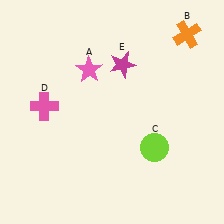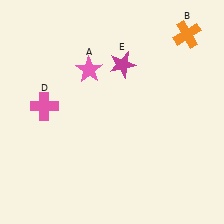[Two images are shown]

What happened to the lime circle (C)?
The lime circle (C) was removed in Image 2. It was in the bottom-right area of Image 1.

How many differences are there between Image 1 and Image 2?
There is 1 difference between the two images.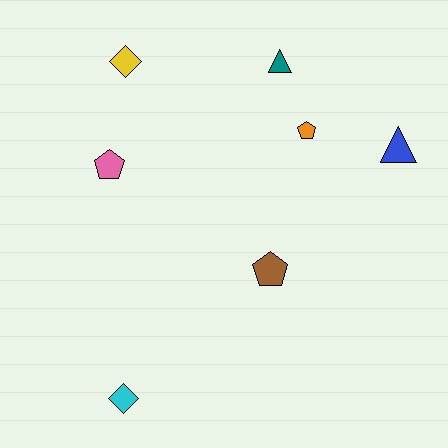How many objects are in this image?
There are 7 objects.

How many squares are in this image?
There are no squares.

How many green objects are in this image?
There are no green objects.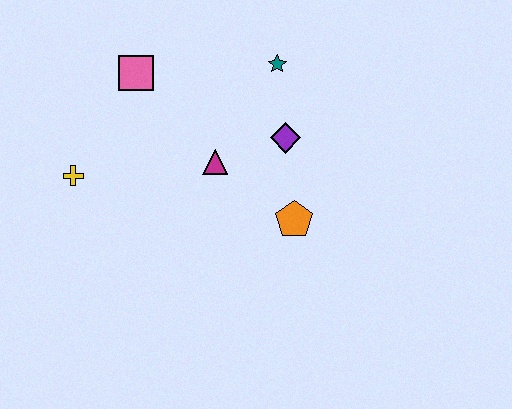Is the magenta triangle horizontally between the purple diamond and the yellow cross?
Yes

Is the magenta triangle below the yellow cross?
No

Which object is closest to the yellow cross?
The pink square is closest to the yellow cross.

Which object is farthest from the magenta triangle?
The yellow cross is farthest from the magenta triangle.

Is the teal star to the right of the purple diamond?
No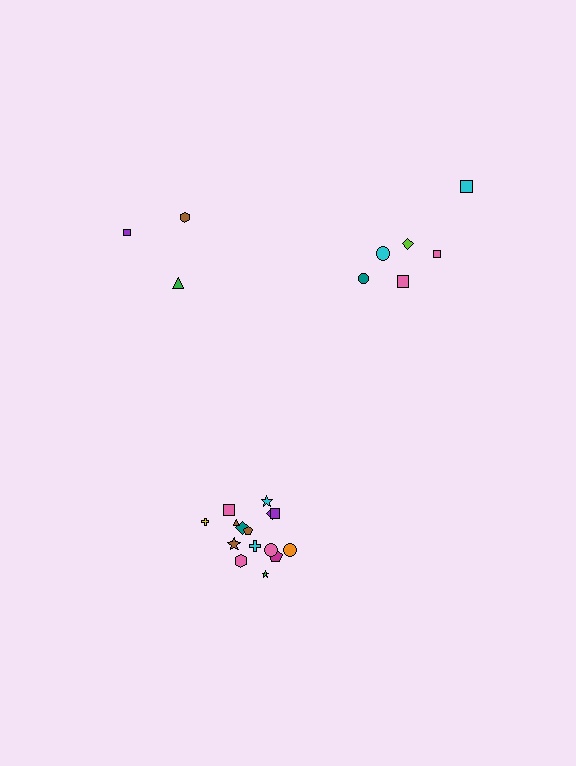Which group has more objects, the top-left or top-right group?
The top-right group.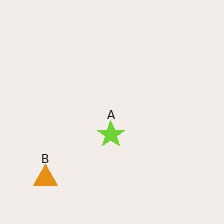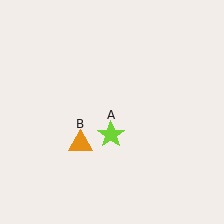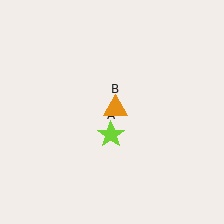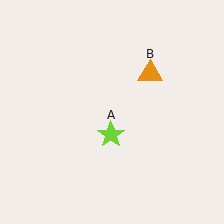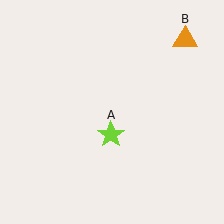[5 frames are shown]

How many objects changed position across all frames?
1 object changed position: orange triangle (object B).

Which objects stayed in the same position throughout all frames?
Lime star (object A) remained stationary.